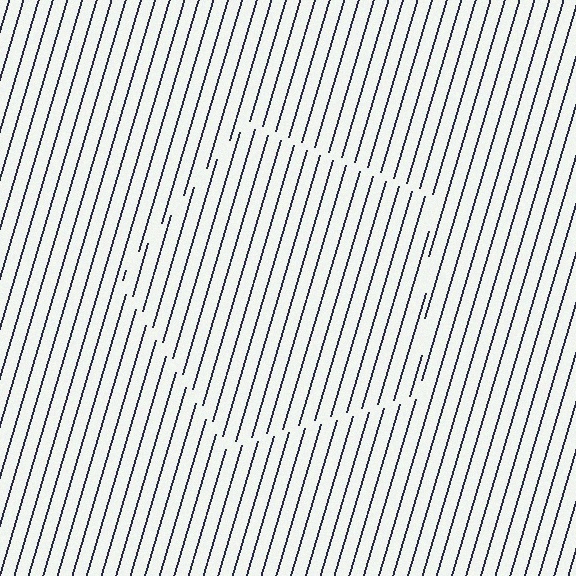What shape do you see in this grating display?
An illusory pentagon. The interior of the shape contains the same grating, shifted by half a period — the contour is defined by the phase discontinuity where line-ends from the inner and outer gratings abut.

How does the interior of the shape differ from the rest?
The interior of the shape contains the same grating, shifted by half a period — the contour is defined by the phase discontinuity where line-ends from the inner and outer gratings abut.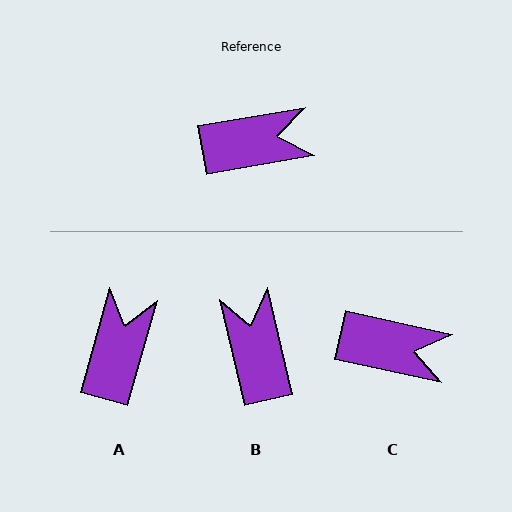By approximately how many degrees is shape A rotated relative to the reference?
Approximately 65 degrees counter-clockwise.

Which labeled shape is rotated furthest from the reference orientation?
B, about 94 degrees away.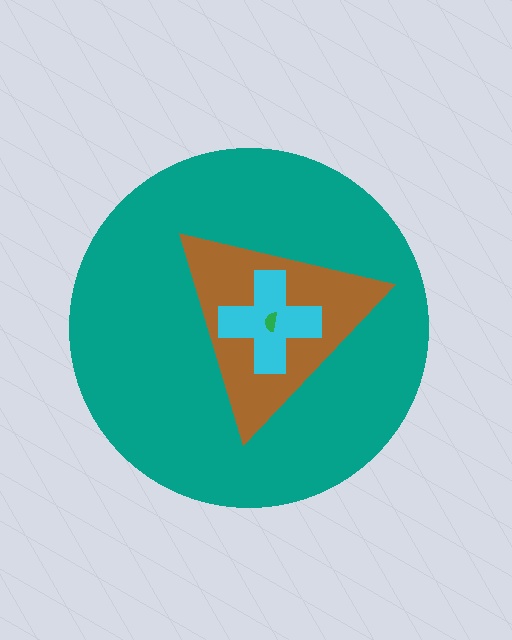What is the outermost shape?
The teal circle.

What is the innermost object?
The green semicircle.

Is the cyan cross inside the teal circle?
Yes.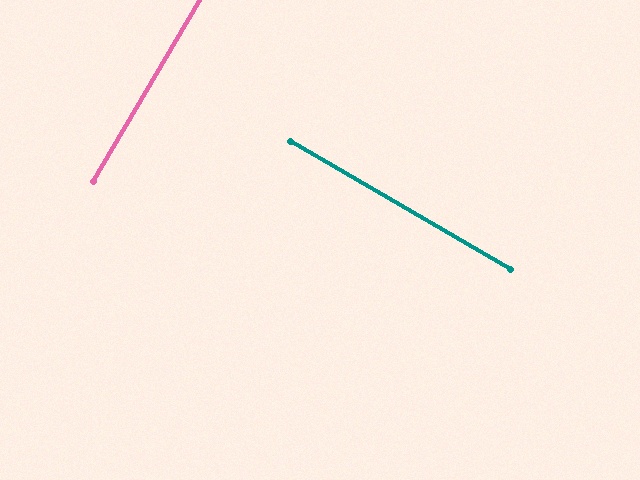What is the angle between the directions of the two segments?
Approximately 90 degrees.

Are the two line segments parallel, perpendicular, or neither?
Perpendicular — they meet at approximately 90°.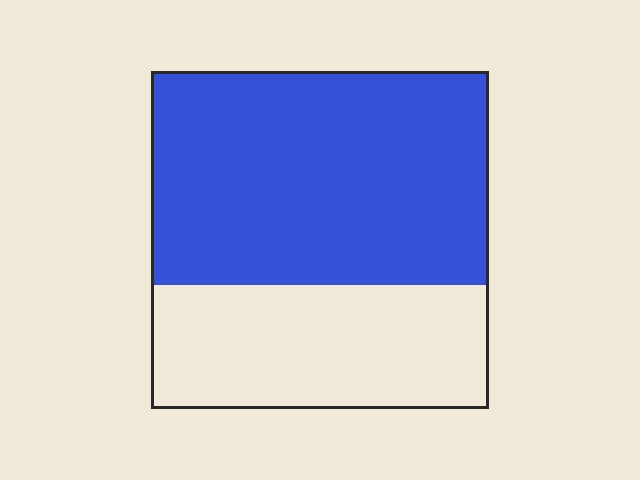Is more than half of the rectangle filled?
Yes.